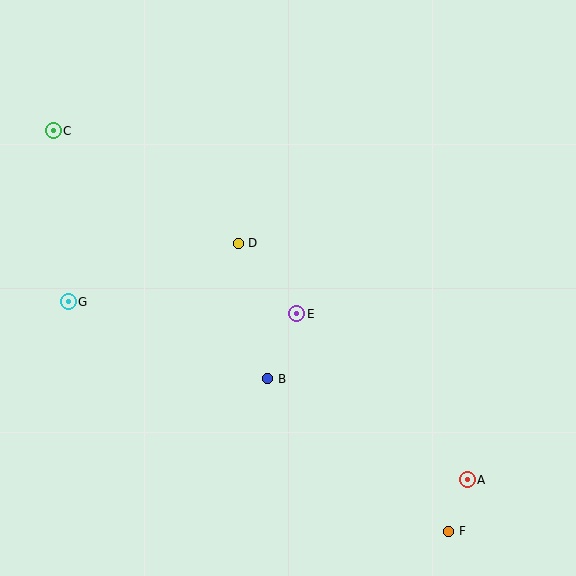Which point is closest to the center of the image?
Point E at (297, 314) is closest to the center.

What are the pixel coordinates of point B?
Point B is at (268, 379).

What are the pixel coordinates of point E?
Point E is at (297, 314).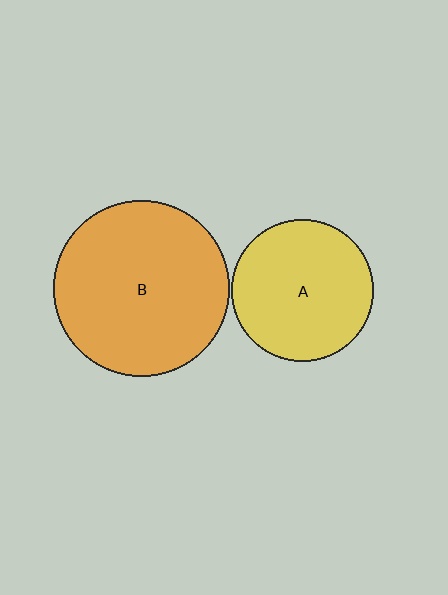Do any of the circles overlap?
No, none of the circles overlap.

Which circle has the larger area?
Circle B (orange).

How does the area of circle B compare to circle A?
Approximately 1.5 times.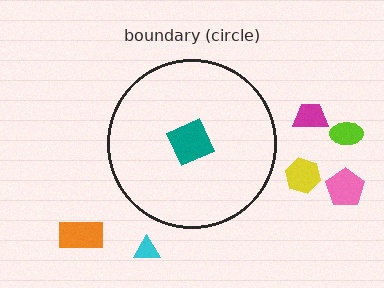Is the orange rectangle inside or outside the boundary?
Outside.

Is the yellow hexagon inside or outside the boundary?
Outside.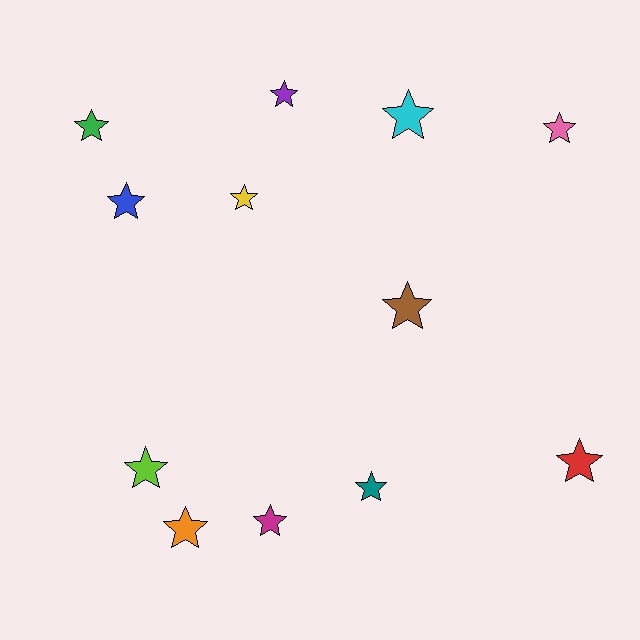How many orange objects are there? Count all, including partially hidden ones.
There is 1 orange object.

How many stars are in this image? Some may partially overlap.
There are 12 stars.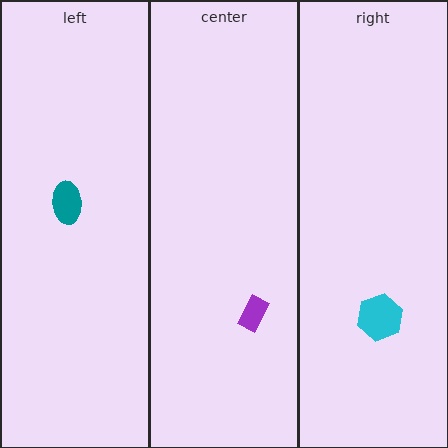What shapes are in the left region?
The teal ellipse.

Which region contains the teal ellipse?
The left region.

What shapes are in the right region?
The cyan hexagon.